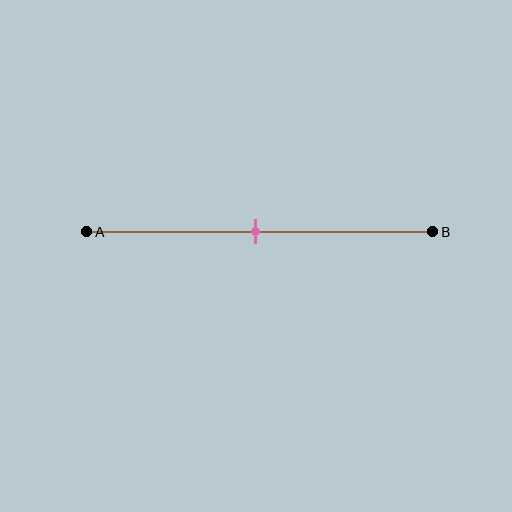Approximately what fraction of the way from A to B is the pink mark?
The pink mark is approximately 50% of the way from A to B.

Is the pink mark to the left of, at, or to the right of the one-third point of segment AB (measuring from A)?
The pink mark is to the right of the one-third point of segment AB.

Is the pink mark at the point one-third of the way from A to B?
No, the mark is at about 50% from A, not at the 33% one-third point.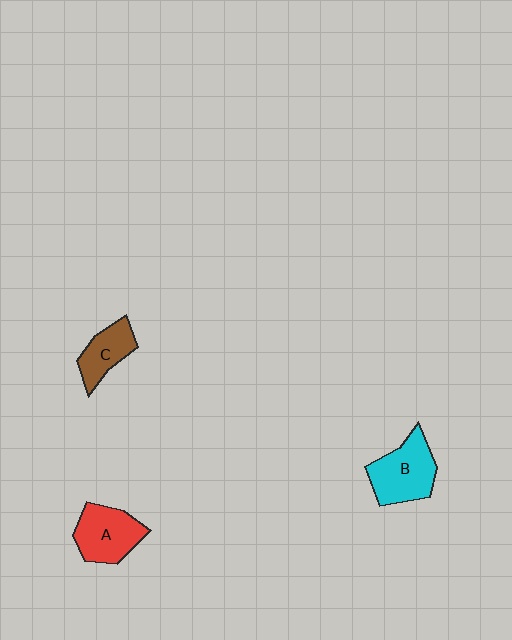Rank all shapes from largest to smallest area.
From largest to smallest: B (cyan), A (red), C (brown).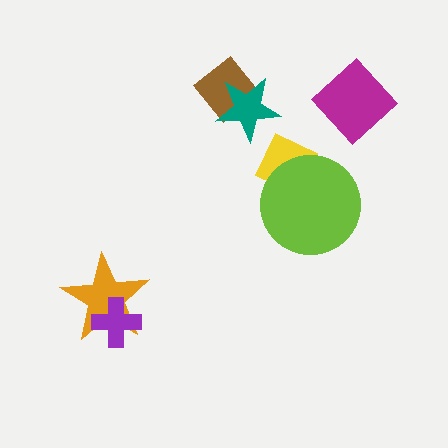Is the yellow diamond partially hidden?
Yes, it is partially covered by another shape.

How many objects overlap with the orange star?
1 object overlaps with the orange star.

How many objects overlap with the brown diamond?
1 object overlaps with the brown diamond.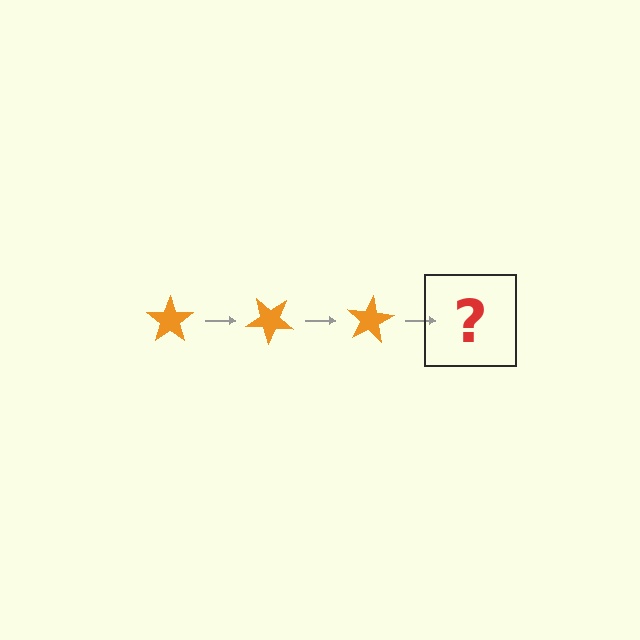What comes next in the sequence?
The next element should be an orange star rotated 120 degrees.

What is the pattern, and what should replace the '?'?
The pattern is that the star rotates 40 degrees each step. The '?' should be an orange star rotated 120 degrees.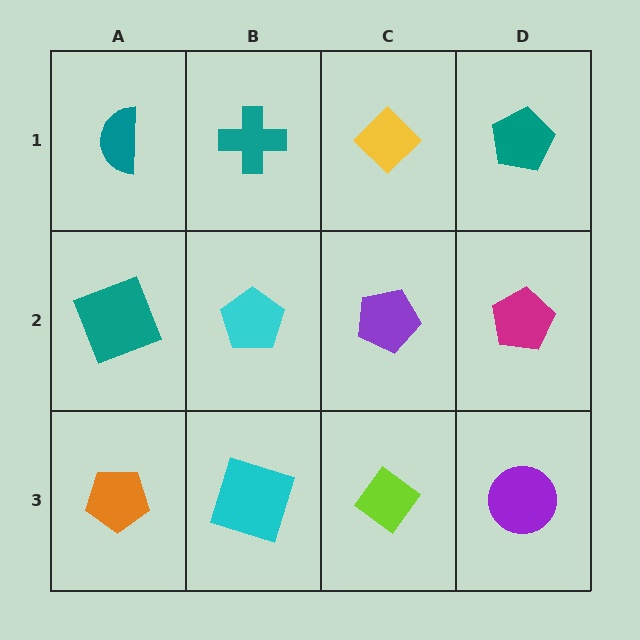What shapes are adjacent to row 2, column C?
A yellow diamond (row 1, column C), a lime diamond (row 3, column C), a cyan pentagon (row 2, column B), a magenta pentagon (row 2, column D).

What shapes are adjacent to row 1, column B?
A cyan pentagon (row 2, column B), a teal semicircle (row 1, column A), a yellow diamond (row 1, column C).